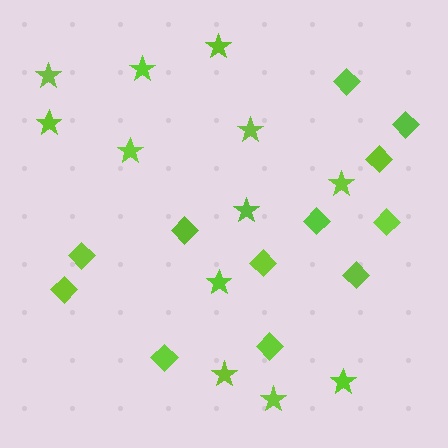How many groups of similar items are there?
There are 2 groups: one group of stars (12) and one group of diamonds (12).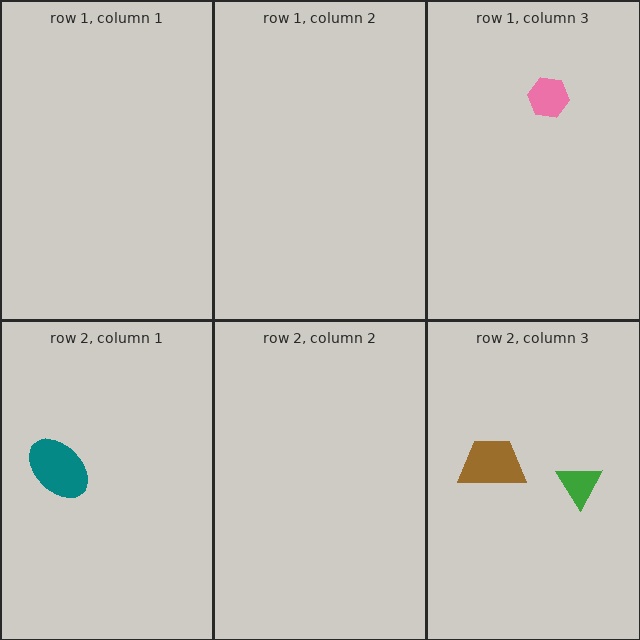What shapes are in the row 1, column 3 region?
The pink hexagon.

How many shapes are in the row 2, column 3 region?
2.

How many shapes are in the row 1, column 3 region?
1.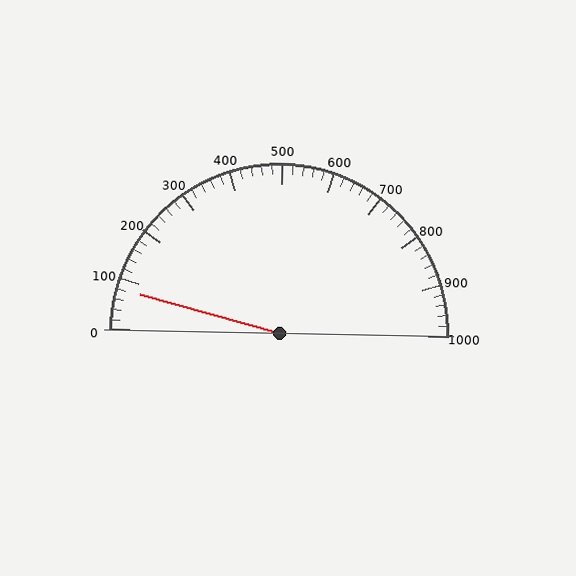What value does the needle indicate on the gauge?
The needle indicates approximately 80.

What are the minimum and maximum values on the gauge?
The gauge ranges from 0 to 1000.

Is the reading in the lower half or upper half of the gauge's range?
The reading is in the lower half of the range (0 to 1000).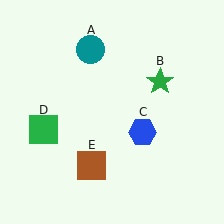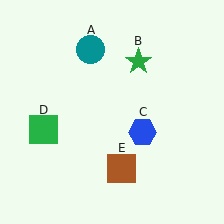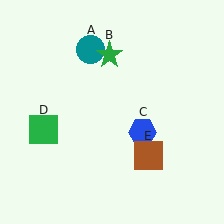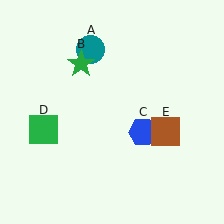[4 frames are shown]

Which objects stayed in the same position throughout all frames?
Teal circle (object A) and blue hexagon (object C) and green square (object D) remained stationary.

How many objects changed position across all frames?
2 objects changed position: green star (object B), brown square (object E).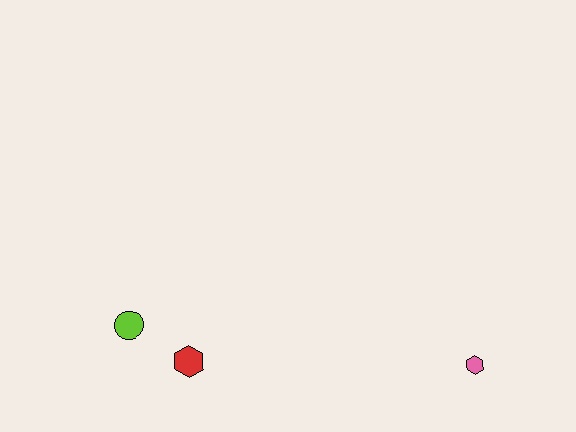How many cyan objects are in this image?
There are no cyan objects.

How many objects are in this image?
There are 3 objects.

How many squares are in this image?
There are no squares.